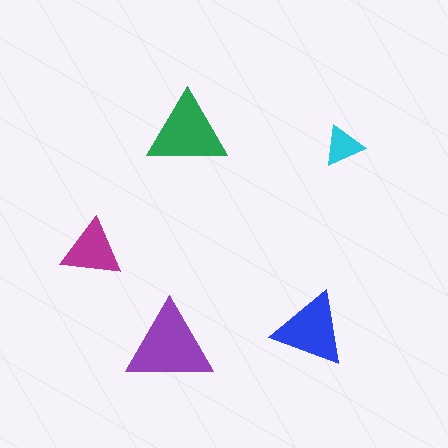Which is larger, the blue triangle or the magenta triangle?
The blue one.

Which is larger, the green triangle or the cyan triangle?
The green one.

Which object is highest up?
The green triangle is topmost.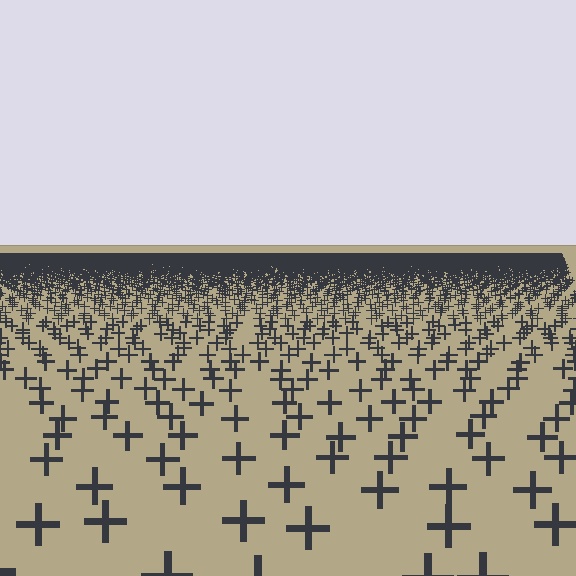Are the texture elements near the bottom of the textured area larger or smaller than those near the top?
Larger. Near the bottom, elements are closer to the viewer and appear at a bigger on-screen size.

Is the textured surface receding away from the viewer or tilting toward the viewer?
The surface is receding away from the viewer. Texture elements get smaller and denser toward the top.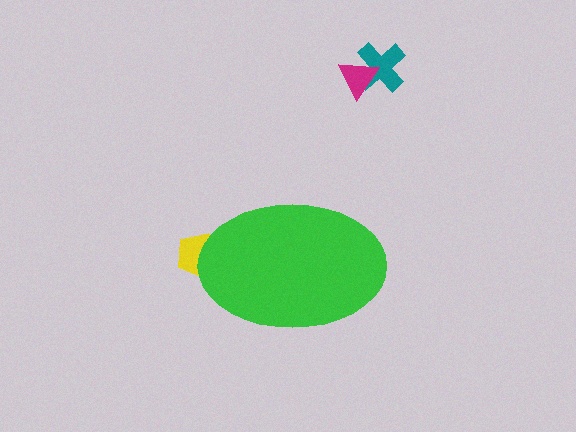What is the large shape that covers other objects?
A green ellipse.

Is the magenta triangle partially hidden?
No, the magenta triangle is fully visible.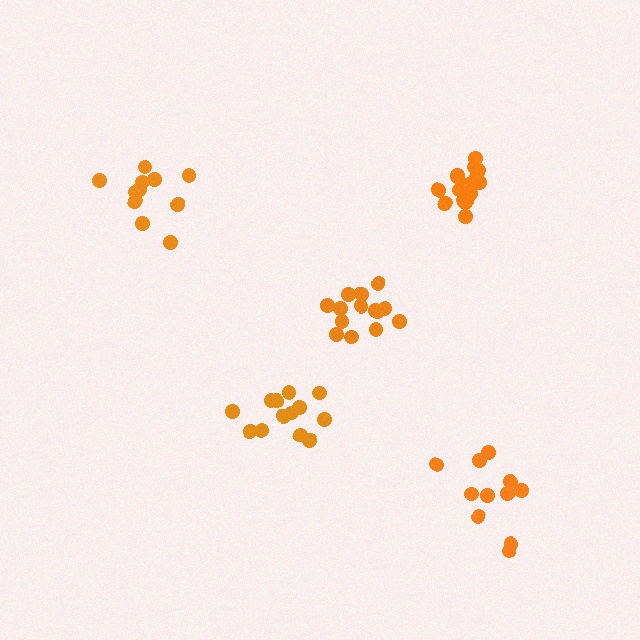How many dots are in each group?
Group 1: 14 dots, Group 2: 11 dots, Group 3: 13 dots, Group 4: 11 dots, Group 5: 16 dots (65 total).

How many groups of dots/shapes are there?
There are 5 groups.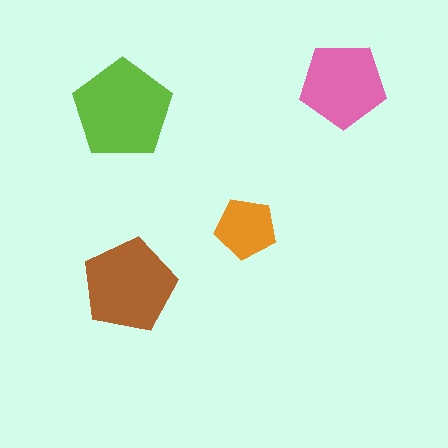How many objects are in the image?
There are 4 objects in the image.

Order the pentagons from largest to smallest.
the lime one, the brown one, the pink one, the orange one.